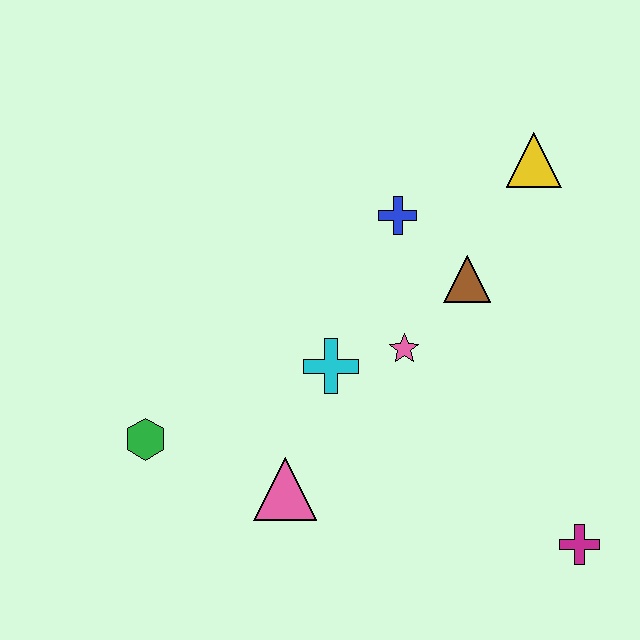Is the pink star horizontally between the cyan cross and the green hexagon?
No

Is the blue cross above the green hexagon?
Yes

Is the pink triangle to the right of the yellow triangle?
No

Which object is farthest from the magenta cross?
The green hexagon is farthest from the magenta cross.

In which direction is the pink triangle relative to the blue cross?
The pink triangle is below the blue cross.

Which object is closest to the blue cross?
The brown triangle is closest to the blue cross.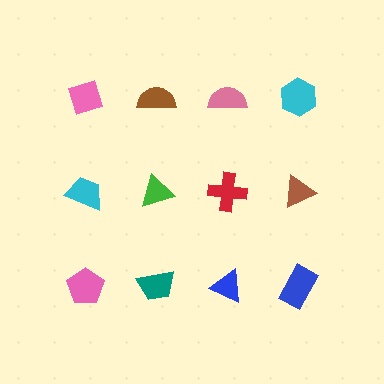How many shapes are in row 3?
4 shapes.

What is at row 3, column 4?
A blue rectangle.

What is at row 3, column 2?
A teal trapezoid.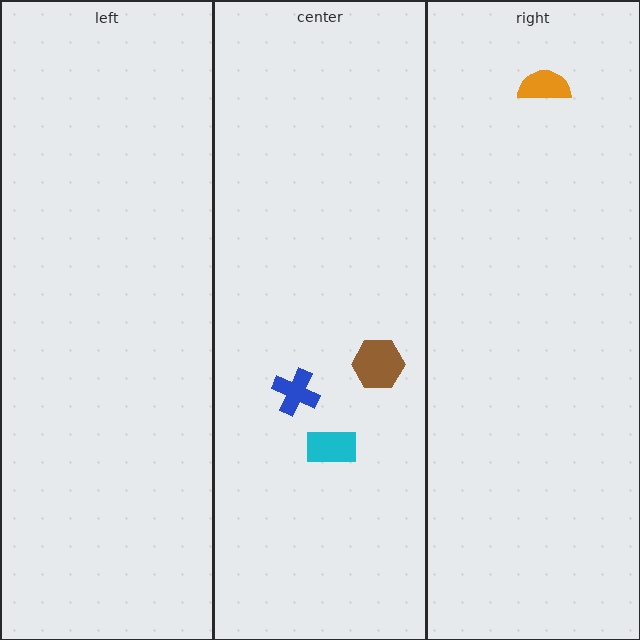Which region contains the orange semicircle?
The right region.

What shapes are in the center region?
The brown hexagon, the blue cross, the cyan rectangle.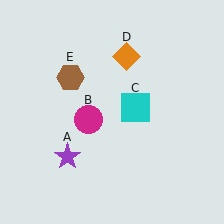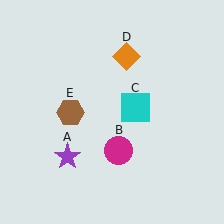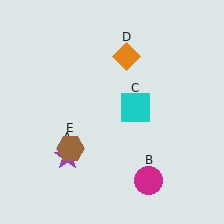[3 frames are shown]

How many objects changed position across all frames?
2 objects changed position: magenta circle (object B), brown hexagon (object E).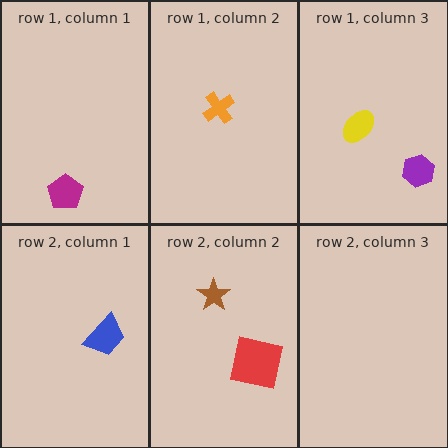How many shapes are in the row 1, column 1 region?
1.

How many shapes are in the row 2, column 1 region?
1.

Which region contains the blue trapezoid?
The row 2, column 1 region.